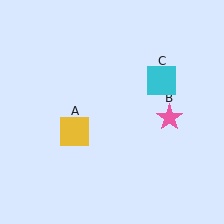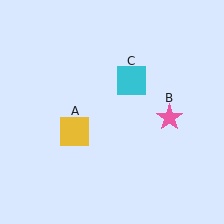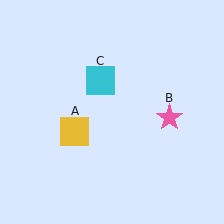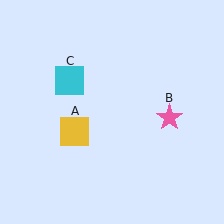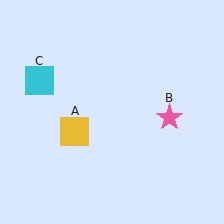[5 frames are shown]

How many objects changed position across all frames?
1 object changed position: cyan square (object C).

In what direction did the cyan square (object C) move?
The cyan square (object C) moved left.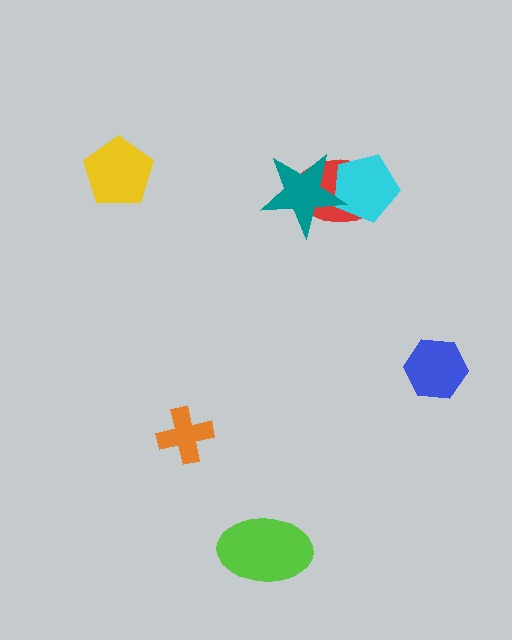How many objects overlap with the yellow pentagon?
0 objects overlap with the yellow pentagon.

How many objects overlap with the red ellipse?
2 objects overlap with the red ellipse.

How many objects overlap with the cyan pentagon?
2 objects overlap with the cyan pentagon.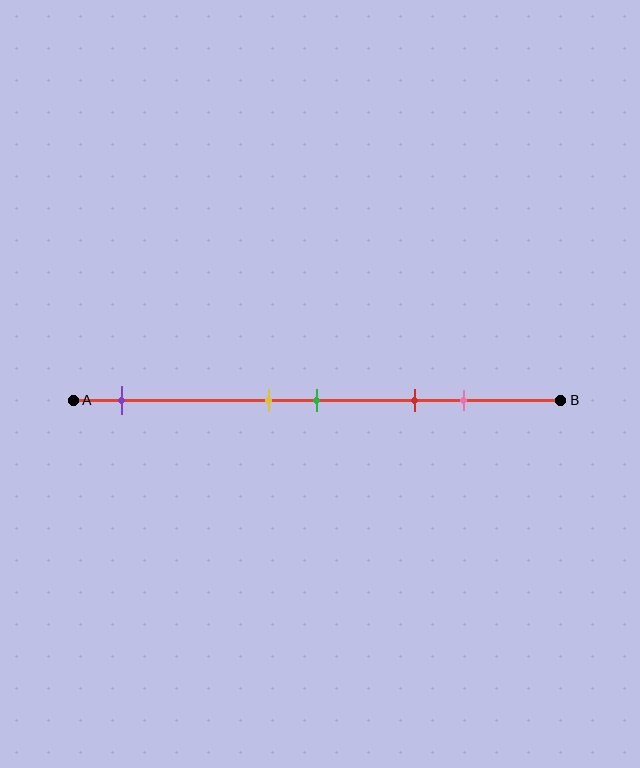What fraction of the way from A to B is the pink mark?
The pink mark is approximately 80% (0.8) of the way from A to B.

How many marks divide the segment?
There are 5 marks dividing the segment.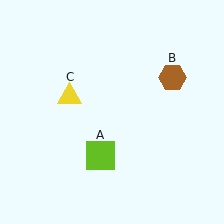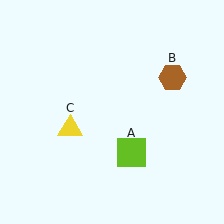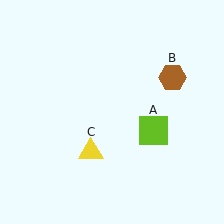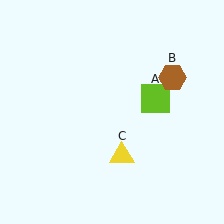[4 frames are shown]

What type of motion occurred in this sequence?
The lime square (object A), yellow triangle (object C) rotated counterclockwise around the center of the scene.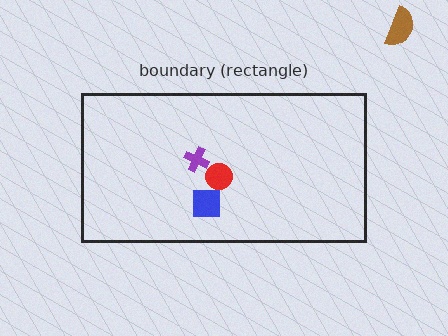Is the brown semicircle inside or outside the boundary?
Outside.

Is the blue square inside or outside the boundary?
Inside.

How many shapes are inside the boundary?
3 inside, 1 outside.